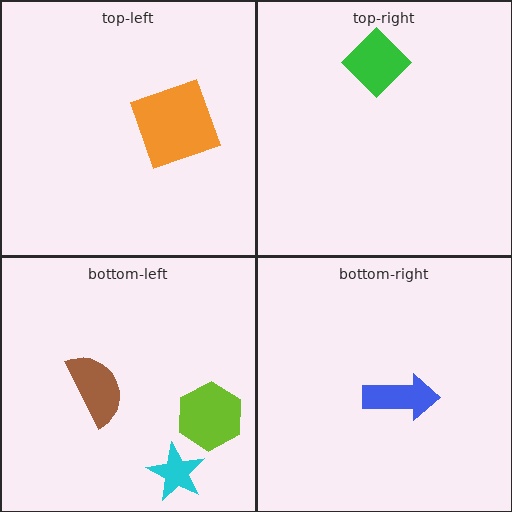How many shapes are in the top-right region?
1.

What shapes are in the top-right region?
The green diamond.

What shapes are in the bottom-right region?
The blue arrow.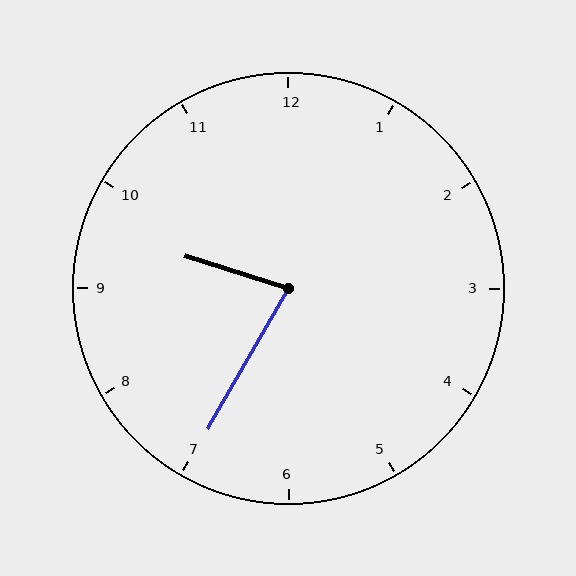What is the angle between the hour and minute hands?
Approximately 78 degrees.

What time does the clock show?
9:35.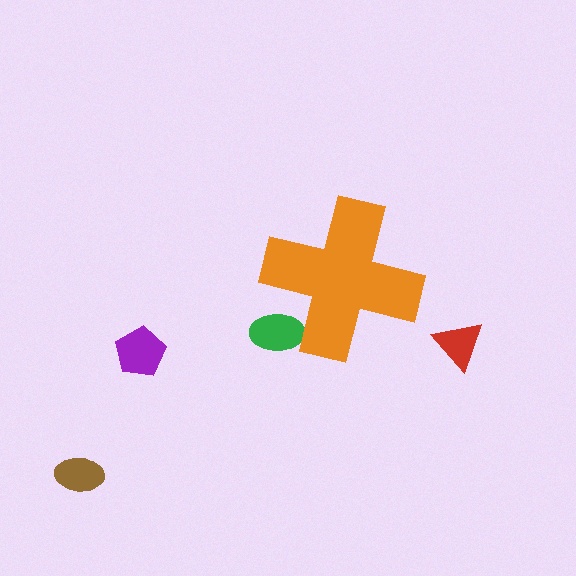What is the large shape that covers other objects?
An orange cross.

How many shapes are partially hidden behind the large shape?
1 shape is partially hidden.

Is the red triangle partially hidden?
No, the red triangle is fully visible.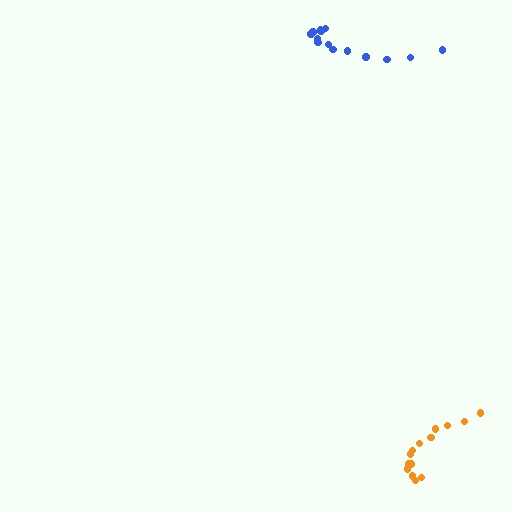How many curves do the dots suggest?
There are 2 distinct paths.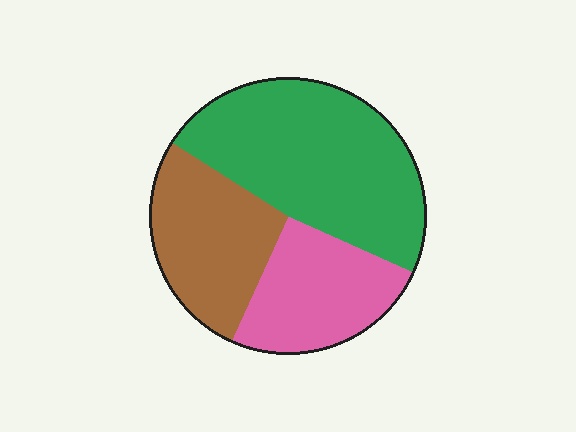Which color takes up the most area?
Green, at roughly 50%.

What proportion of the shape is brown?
Brown takes up about one quarter (1/4) of the shape.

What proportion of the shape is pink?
Pink covers 25% of the shape.